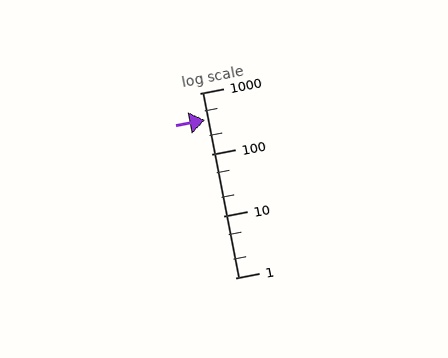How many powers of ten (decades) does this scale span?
The scale spans 3 decades, from 1 to 1000.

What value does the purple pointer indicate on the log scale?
The pointer indicates approximately 360.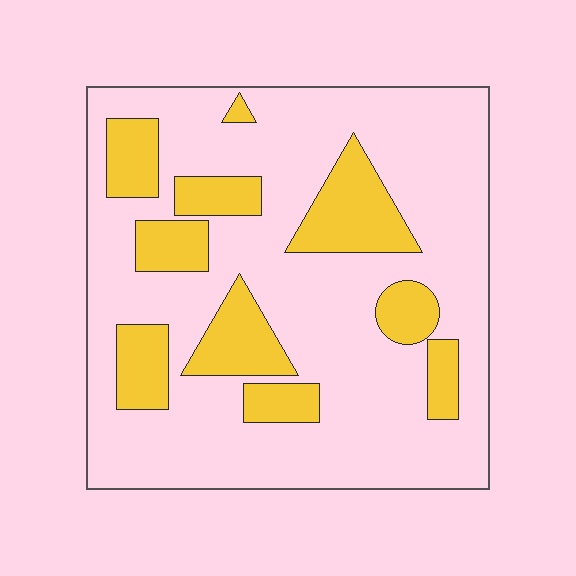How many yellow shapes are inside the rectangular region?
10.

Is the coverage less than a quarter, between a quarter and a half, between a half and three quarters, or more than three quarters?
Less than a quarter.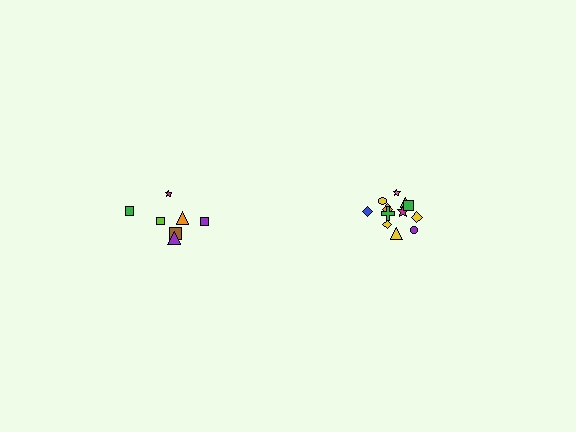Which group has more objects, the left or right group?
The right group.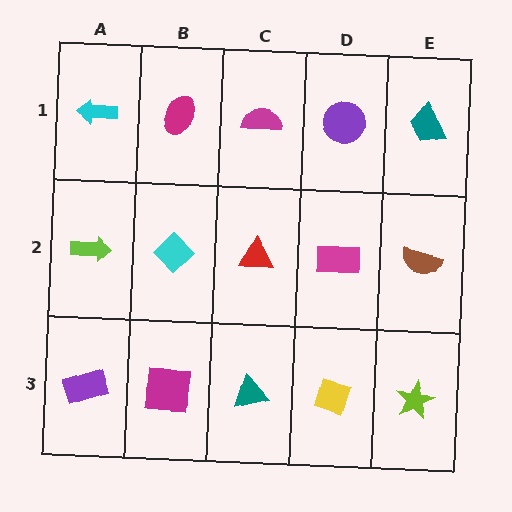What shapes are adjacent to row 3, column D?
A magenta rectangle (row 2, column D), a teal triangle (row 3, column C), a lime star (row 3, column E).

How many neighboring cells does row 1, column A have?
2.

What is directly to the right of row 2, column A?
A cyan diamond.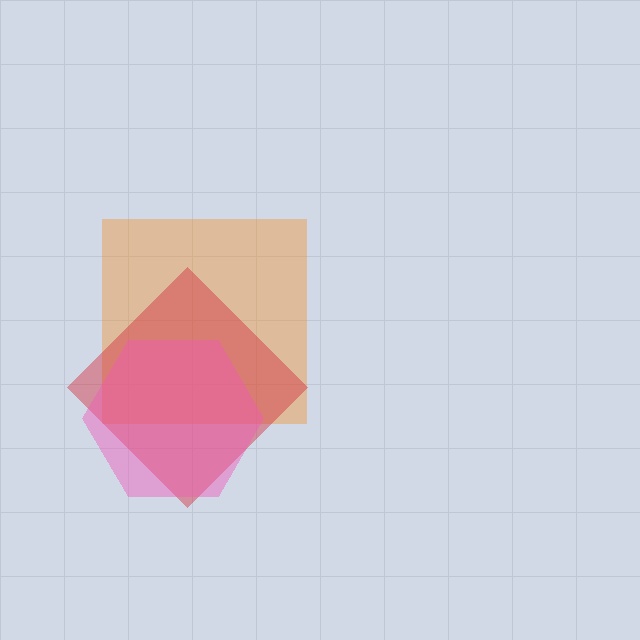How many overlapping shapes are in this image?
There are 3 overlapping shapes in the image.